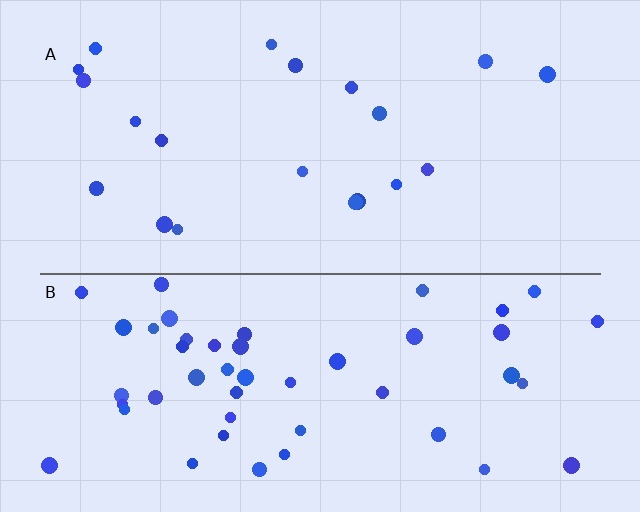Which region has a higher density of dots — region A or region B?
B (the bottom).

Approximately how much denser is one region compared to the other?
Approximately 2.4× — region B over region A.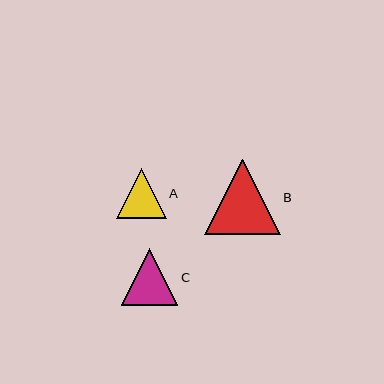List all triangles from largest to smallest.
From largest to smallest: B, C, A.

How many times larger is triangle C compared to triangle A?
Triangle C is approximately 1.1 times the size of triangle A.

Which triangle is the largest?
Triangle B is the largest with a size of approximately 76 pixels.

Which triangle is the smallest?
Triangle A is the smallest with a size of approximately 50 pixels.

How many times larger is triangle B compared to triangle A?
Triangle B is approximately 1.5 times the size of triangle A.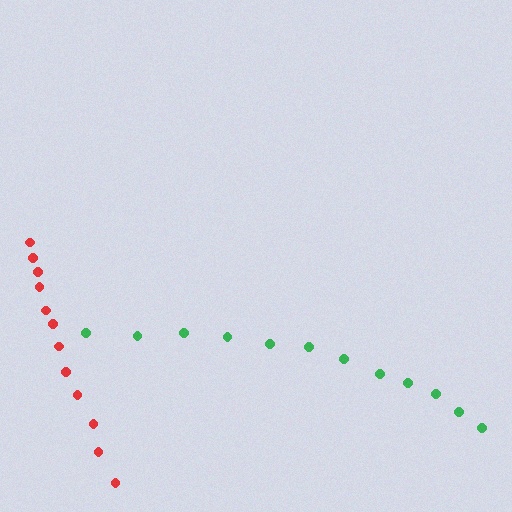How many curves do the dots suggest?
There are 2 distinct paths.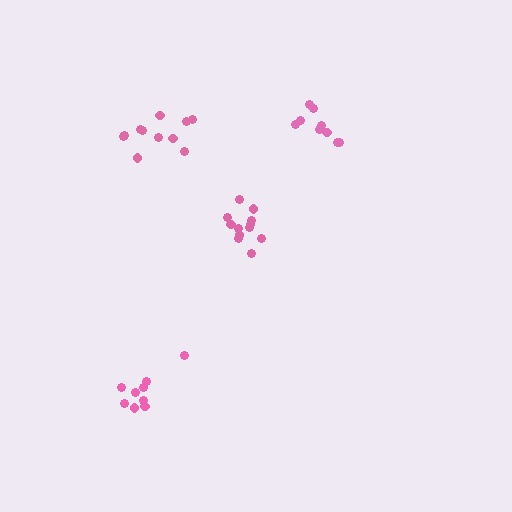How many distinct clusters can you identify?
There are 4 distinct clusters.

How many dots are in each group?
Group 1: 11 dots, Group 2: 12 dots, Group 3: 9 dots, Group 4: 9 dots (41 total).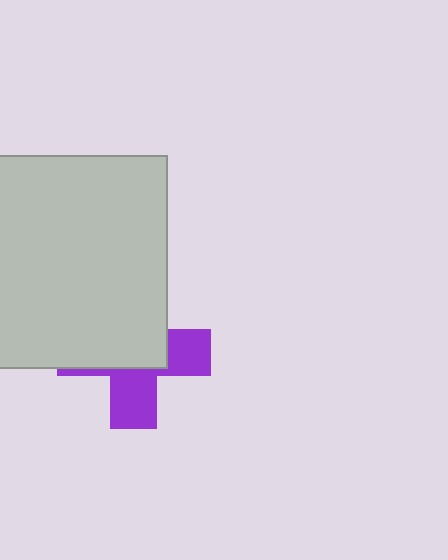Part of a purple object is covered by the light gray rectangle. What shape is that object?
It is a cross.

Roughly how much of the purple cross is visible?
A small part of it is visible (roughly 43%).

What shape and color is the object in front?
The object in front is a light gray rectangle.